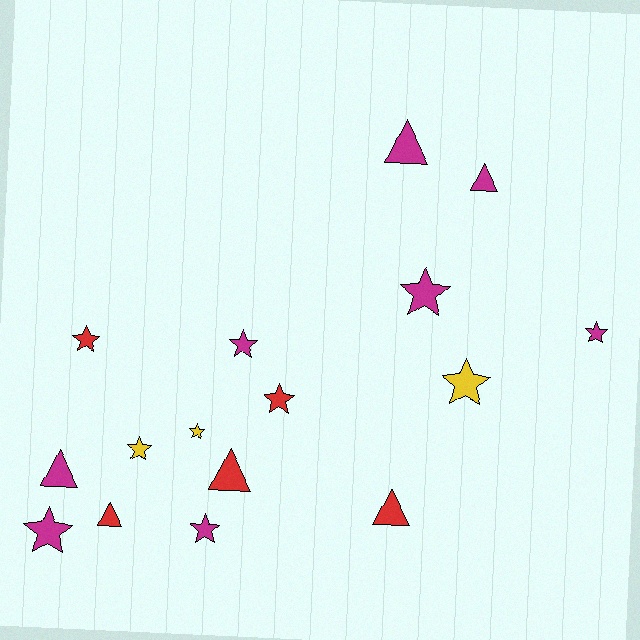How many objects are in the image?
There are 16 objects.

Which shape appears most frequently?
Star, with 10 objects.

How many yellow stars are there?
There are 3 yellow stars.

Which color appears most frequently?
Magenta, with 8 objects.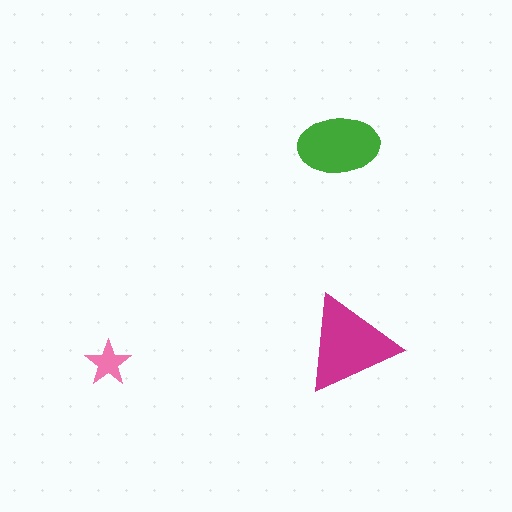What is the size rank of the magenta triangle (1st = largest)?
1st.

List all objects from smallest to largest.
The pink star, the green ellipse, the magenta triangle.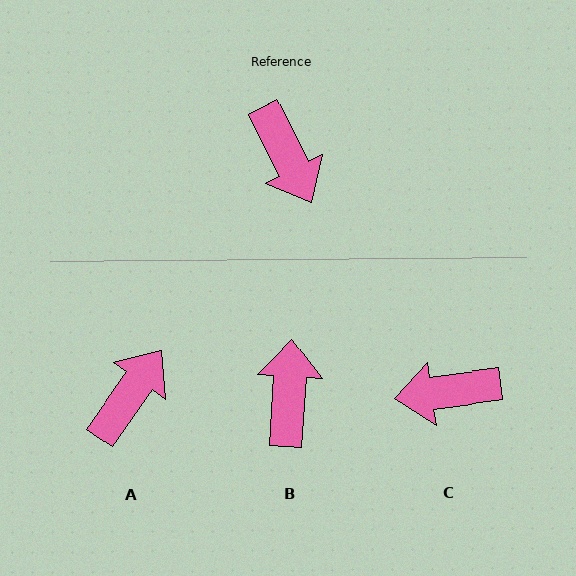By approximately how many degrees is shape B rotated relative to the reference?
Approximately 149 degrees counter-clockwise.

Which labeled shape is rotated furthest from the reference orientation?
B, about 149 degrees away.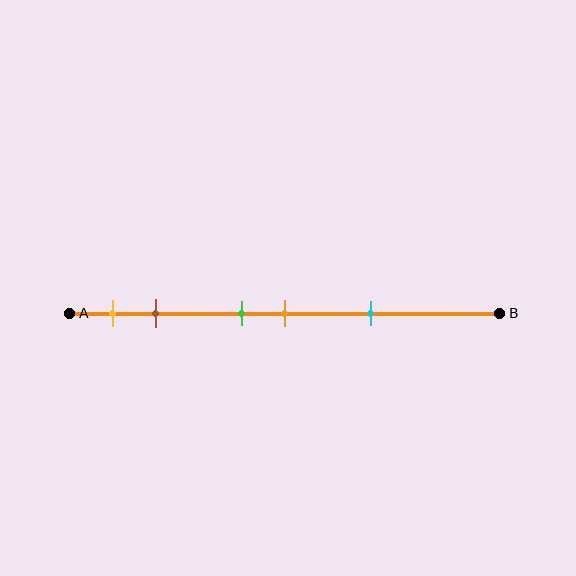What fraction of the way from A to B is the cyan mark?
The cyan mark is approximately 70% (0.7) of the way from A to B.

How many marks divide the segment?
There are 5 marks dividing the segment.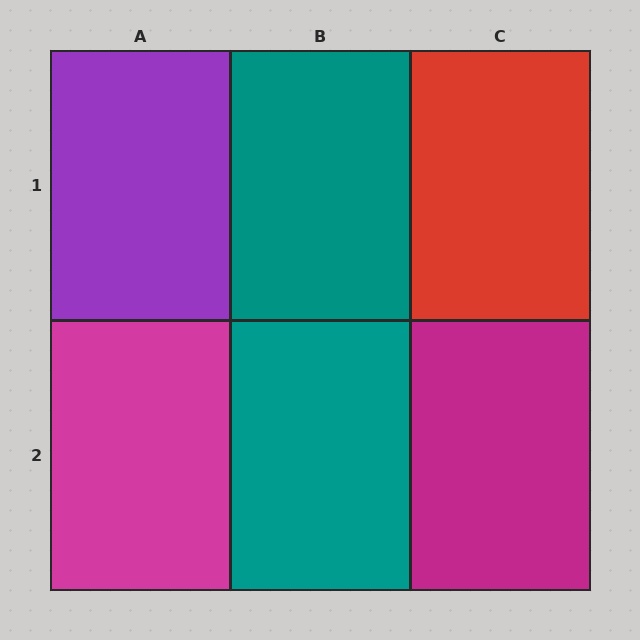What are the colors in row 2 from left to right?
Magenta, teal, magenta.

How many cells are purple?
1 cell is purple.